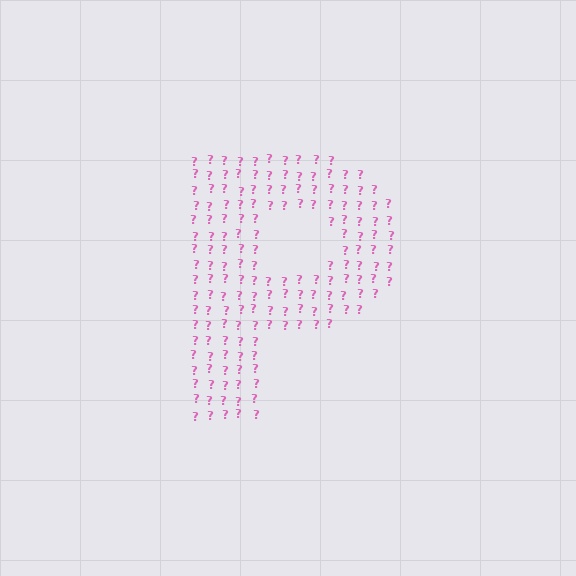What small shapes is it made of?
It is made of small question marks.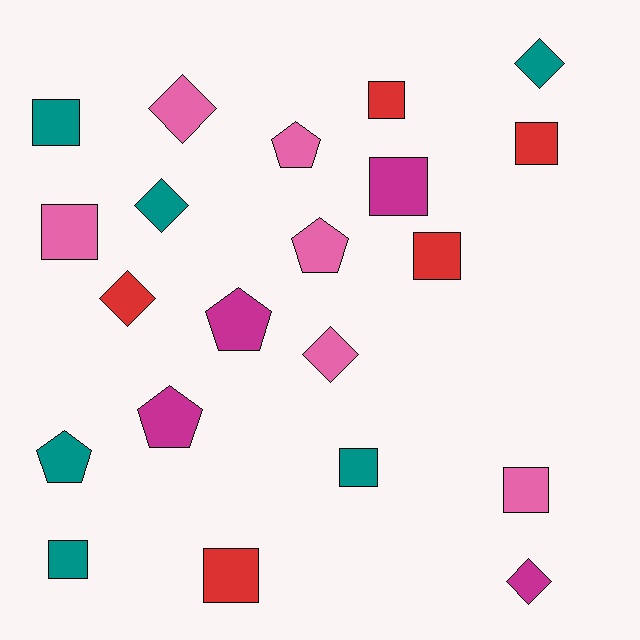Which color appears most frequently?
Pink, with 6 objects.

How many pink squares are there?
There are 2 pink squares.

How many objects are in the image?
There are 21 objects.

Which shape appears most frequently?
Square, with 10 objects.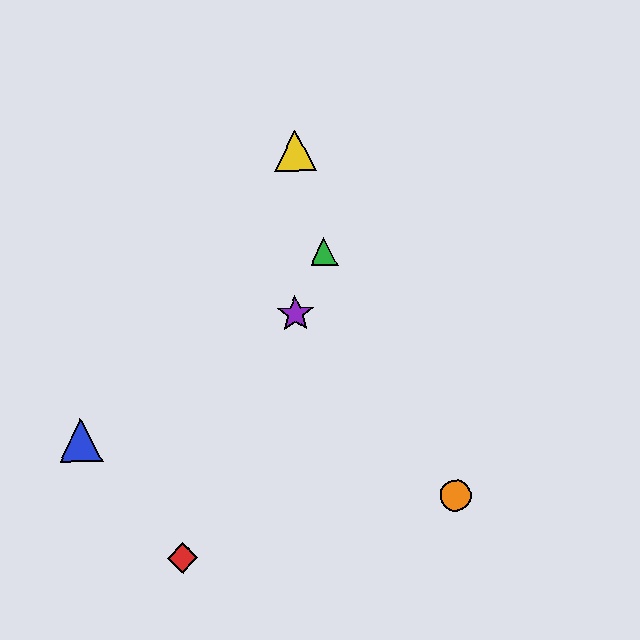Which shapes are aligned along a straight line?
The red diamond, the green triangle, the purple star are aligned along a straight line.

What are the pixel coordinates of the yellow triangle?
The yellow triangle is at (295, 151).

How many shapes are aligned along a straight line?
3 shapes (the red diamond, the green triangle, the purple star) are aligned along a straight line.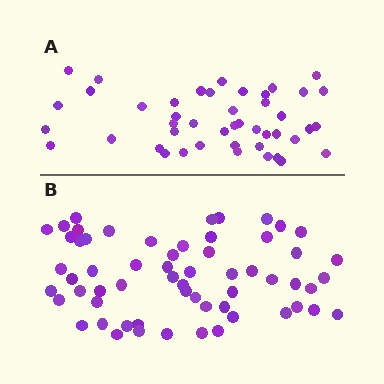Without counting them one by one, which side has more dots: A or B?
Region B (the bottom region) has more dots.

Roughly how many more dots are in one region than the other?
Region B has approximately 15 more dots than region A.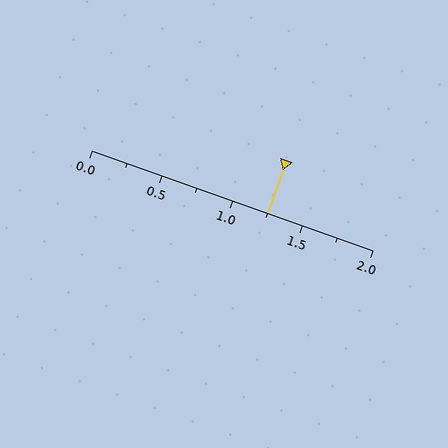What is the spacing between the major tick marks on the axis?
The major ticks are spaced 0.5 apart.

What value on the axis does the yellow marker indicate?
The marker indicates approximately 1.25.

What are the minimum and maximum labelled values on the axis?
The axis runs from 0.0 to 2.0.